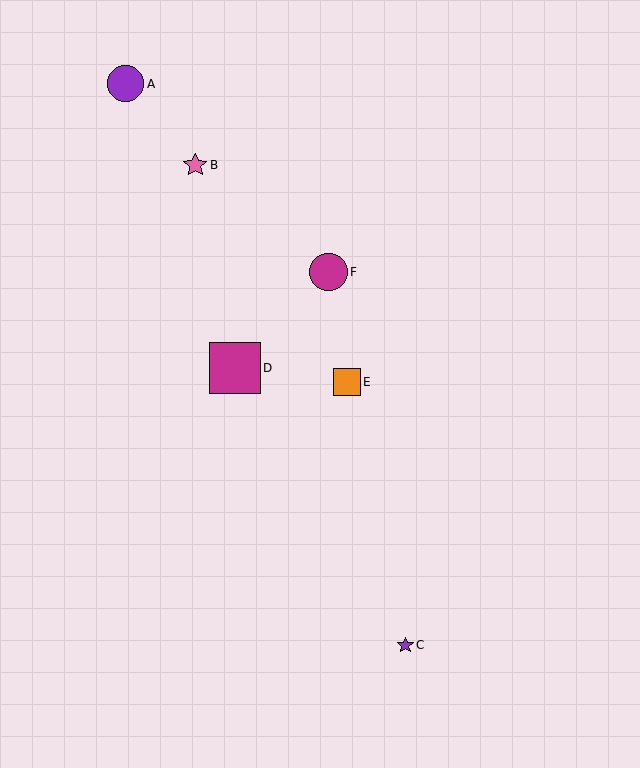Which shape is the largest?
The magenta square (labeled D) is the largest.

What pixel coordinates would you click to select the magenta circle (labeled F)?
Click at (328, 272) to select the magenta circle F.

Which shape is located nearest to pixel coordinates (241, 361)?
The magenta square (labeled D) at (235, 368) is nearest to that location.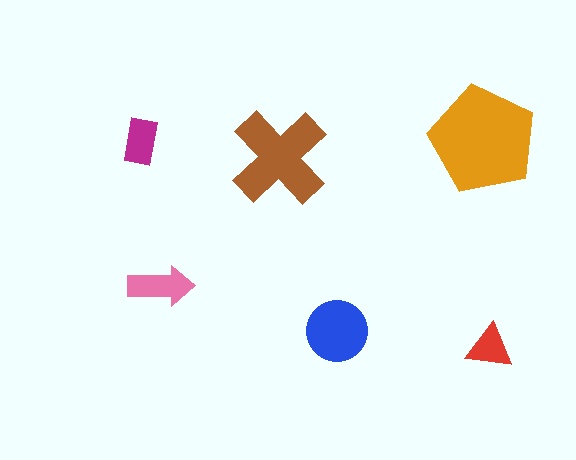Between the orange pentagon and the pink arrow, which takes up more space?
The orange pentagon.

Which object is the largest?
The orange pentagon.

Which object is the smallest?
The red triangle.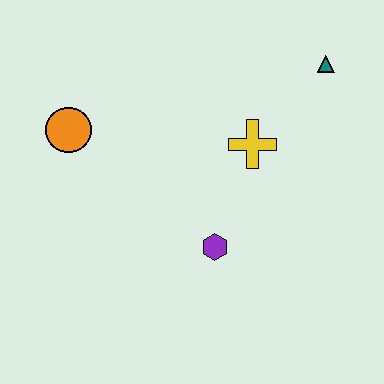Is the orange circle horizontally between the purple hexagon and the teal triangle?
No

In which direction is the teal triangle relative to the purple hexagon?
The teal triangle is above the purple hexagon.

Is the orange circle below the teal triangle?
Yes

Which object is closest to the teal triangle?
The yellow cross is closest to the teal triangle.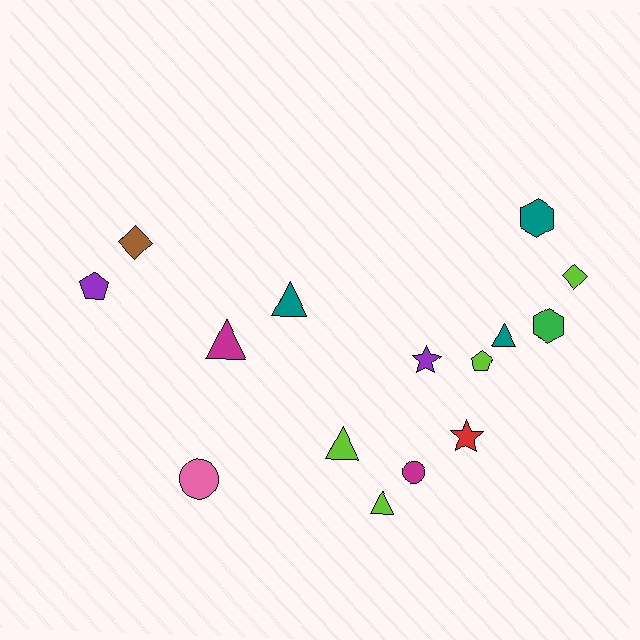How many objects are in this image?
There are 15 objects.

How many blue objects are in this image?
There are no blue objects.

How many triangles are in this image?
There are 5 triangles.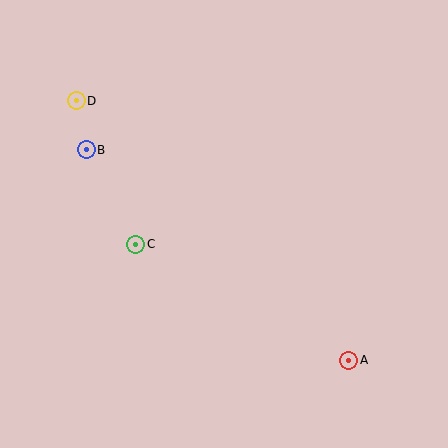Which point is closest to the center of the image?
Point C at (135, 245) is closest to the center.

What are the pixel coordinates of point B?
Point B is at (86, 150).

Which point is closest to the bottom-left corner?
Point C is closest to the bottom-left corner.